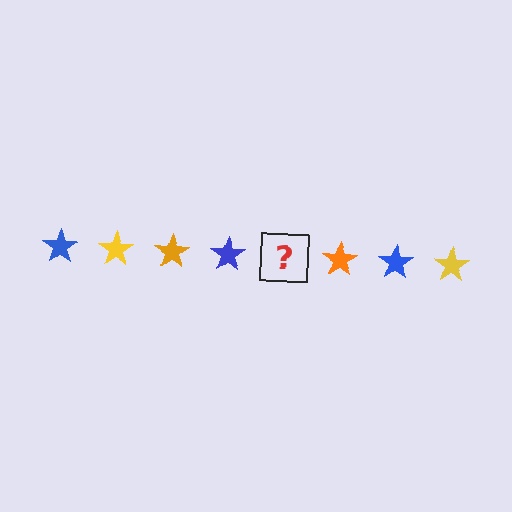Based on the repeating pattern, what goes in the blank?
The blank should be a yellow star.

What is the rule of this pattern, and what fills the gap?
The rule is that the pattern cycles through blue, yellow, orange stars. The gap should be filled with a yellow star.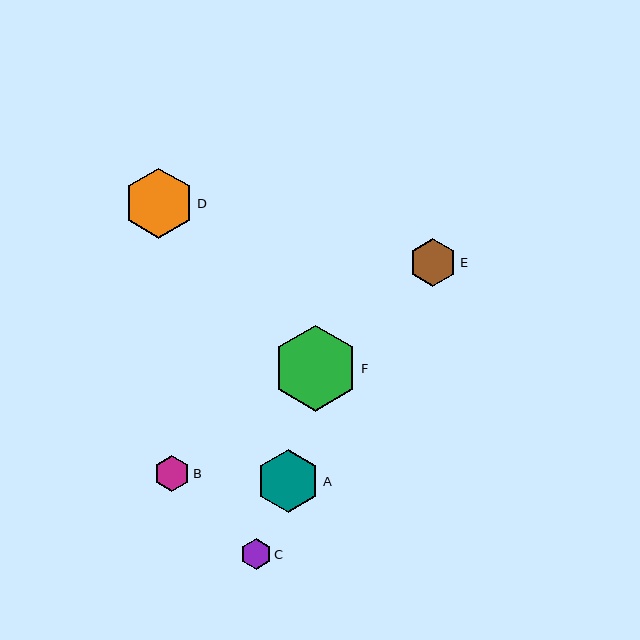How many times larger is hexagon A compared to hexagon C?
Hexagon A is approximately 2.1 times the size of hexagon C.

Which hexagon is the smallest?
Hexagon C is the smallest with a size of approximately 31 pixels.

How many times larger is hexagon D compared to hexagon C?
Hexagon D is approximately 2.3 times the size of hexagon C.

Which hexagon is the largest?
Hexagon F is the largest with a size of approximately 86 pixels.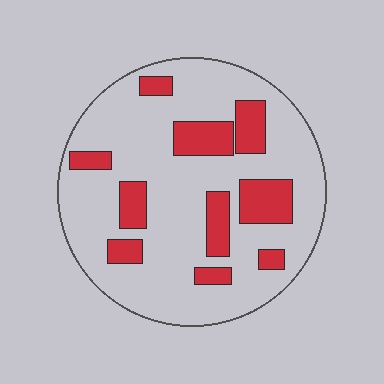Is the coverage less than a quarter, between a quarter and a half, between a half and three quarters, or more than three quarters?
Less than a quarter.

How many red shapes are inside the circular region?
10.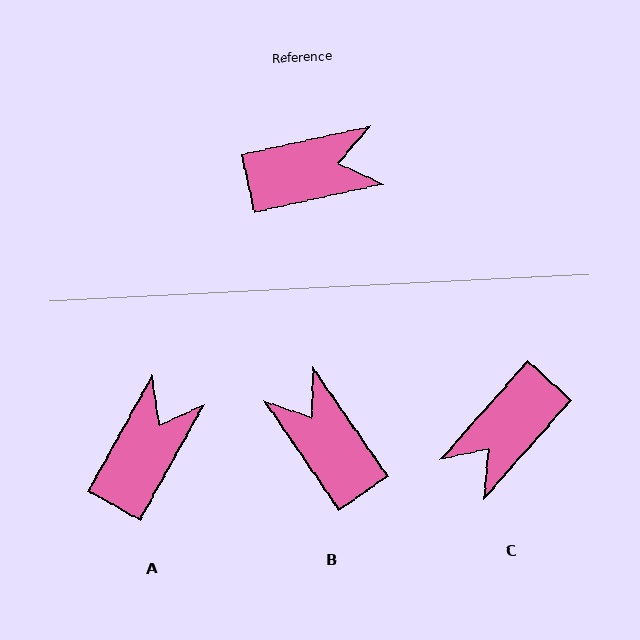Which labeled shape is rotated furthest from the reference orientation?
C, about 144 degrees away.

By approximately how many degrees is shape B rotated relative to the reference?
Approximately 112 degrees counter-clockwise.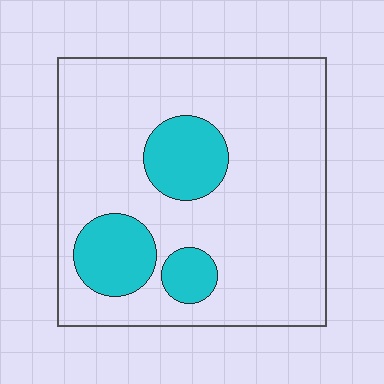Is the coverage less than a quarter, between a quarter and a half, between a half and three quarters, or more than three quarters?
Less than a quarter.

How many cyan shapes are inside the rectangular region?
3.